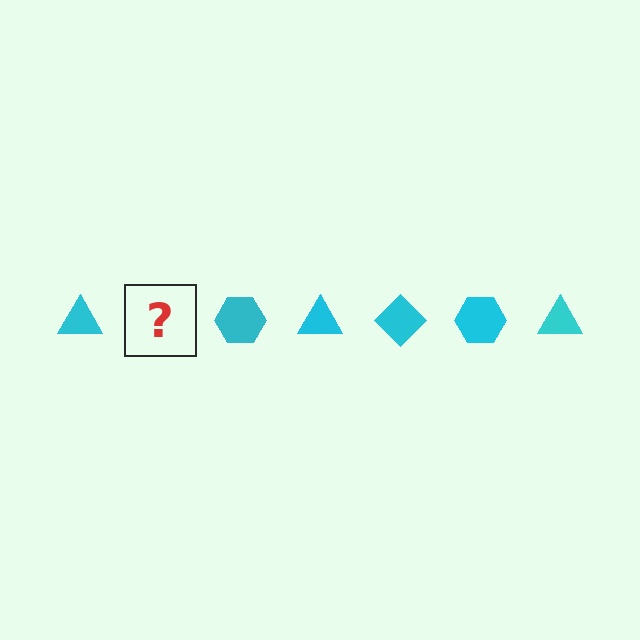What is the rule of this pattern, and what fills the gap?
The rule is that the pattern cycles through triangle, diamond, hexagon shapes in cyan. The gap should be filled with a cyan diamond.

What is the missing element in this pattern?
The missing element is a cyan diamond.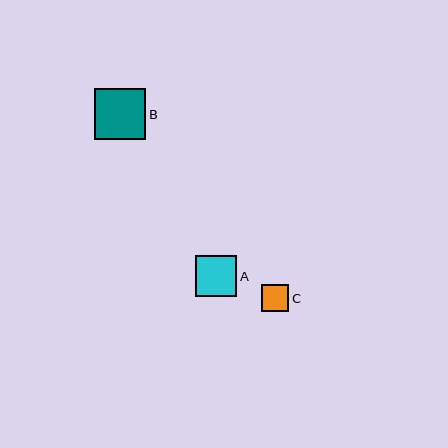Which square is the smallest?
Square C is the smallest with a size of approximately 27 pixels.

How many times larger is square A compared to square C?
Square A is approximately 1.5 times the size of square C.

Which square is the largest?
Square B is the largest with a size of approximately 52 pixels.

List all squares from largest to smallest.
From largest to smallest: B, A, C.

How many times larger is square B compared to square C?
Square B is approximately 1.9 times the size of square C.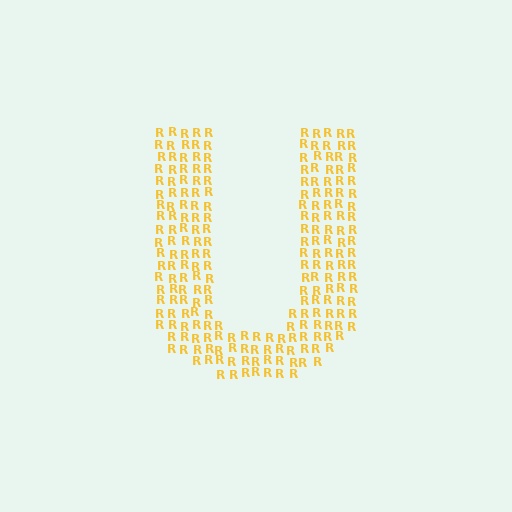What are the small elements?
The small elements are letter R's.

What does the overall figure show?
The overall figure shows the letter U.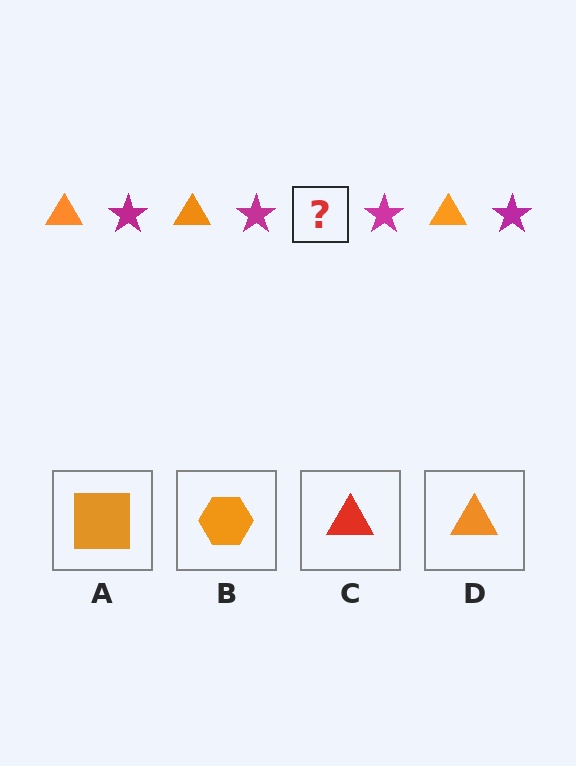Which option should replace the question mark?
Option D.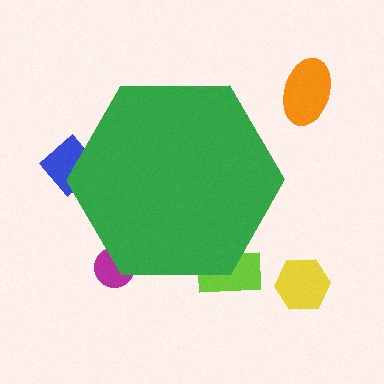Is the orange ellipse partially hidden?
No, the orange ellipse is fully visible.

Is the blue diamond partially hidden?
Yes, the blue diamond is partially hidden behind the green hexagon.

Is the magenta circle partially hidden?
Yes, the magenta circle is partially hidden behind the green hexagon.